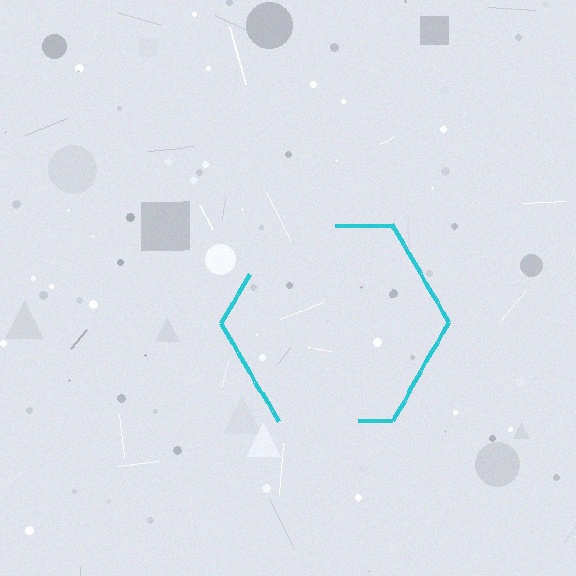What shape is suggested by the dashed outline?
The dashed outline suggests a hexagon.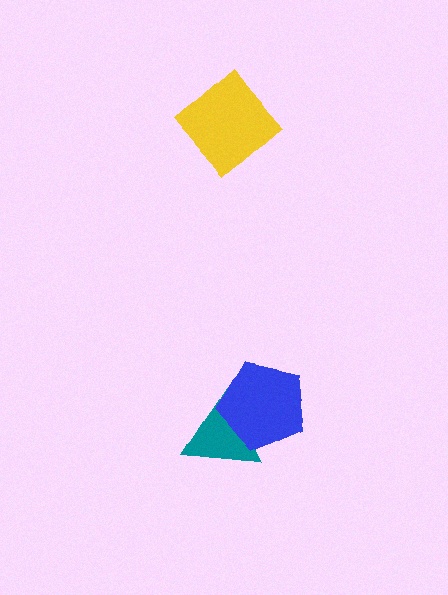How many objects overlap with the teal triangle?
1 object overlaps with the teal triangle.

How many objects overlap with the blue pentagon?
1 object overlaps with the blue pentagon.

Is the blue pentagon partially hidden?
No, no other shape covers it.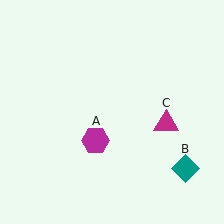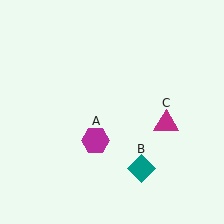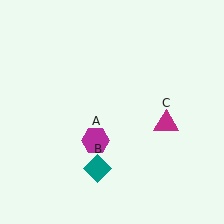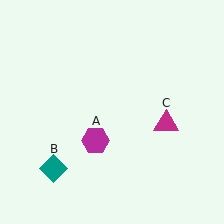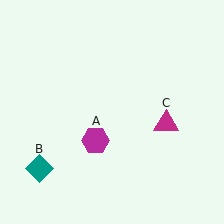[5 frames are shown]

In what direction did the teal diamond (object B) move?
The teal diamond (object B) moved left.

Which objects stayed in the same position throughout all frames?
Magenta hexagon (object A) and magenta triangle (object C) remained stationary.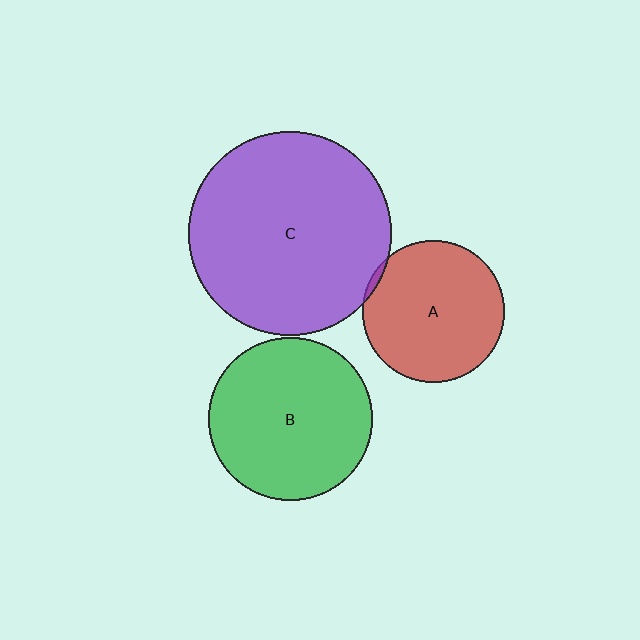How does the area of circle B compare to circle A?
Approximately 1.3 times.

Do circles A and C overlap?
Yes.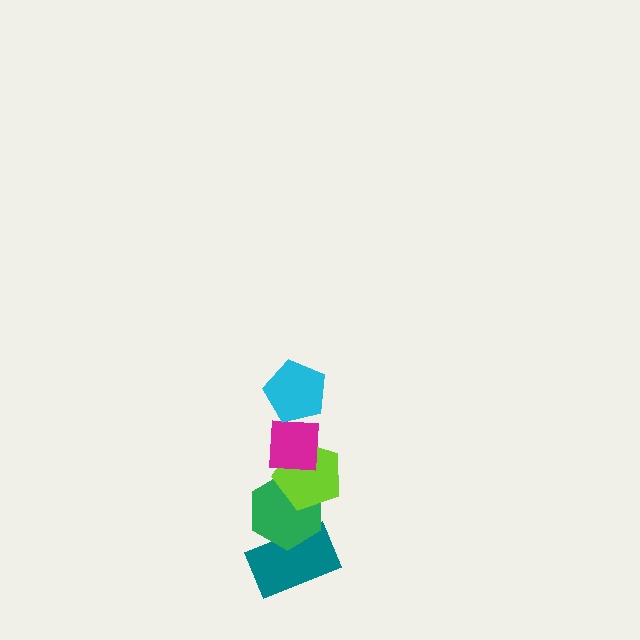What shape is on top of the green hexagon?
The lime pentagon is on top of the green hexagon.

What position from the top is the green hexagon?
The green hexagon is 4th from the top.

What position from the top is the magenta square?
The magenta square is 2nd from the top.